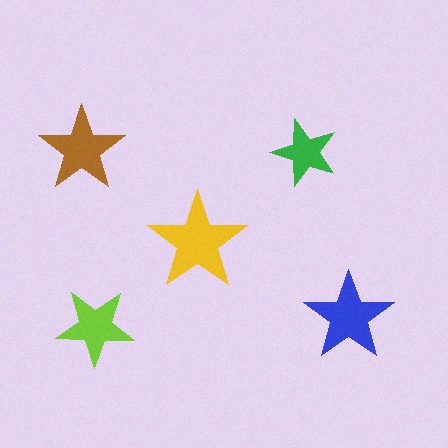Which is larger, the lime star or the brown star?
The brown one.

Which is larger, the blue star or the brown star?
The blue one.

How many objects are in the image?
There are 5 objects in the image.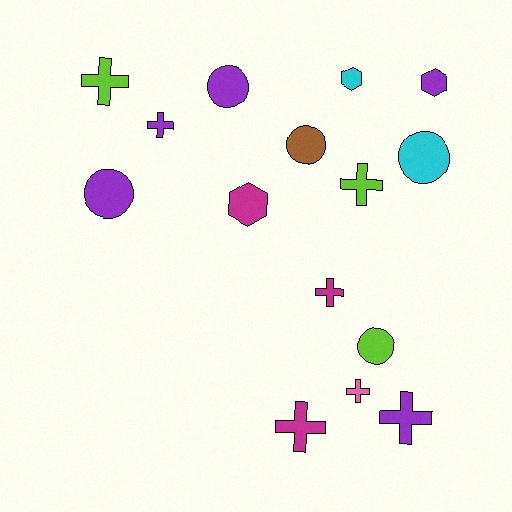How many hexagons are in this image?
There are 3 hexagons.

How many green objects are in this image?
There are no green objects.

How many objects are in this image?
There are 15 objects.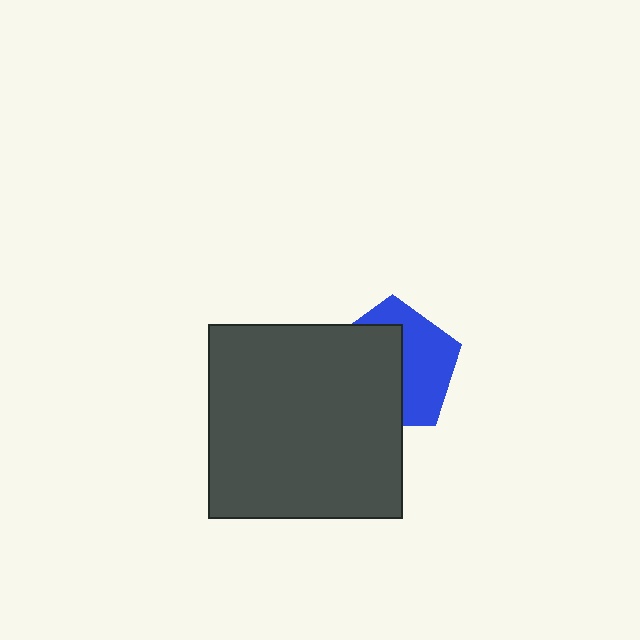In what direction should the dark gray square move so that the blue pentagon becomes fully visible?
The dark gray square should move left. That is the shortest direction to clear the overlap and leave the blue pentagon fully visible.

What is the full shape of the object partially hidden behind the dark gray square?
The partially hidden object is a blue pentagon.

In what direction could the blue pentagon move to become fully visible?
The blue pentagon could move right. That would shift it out from behind the dark gray square entirely.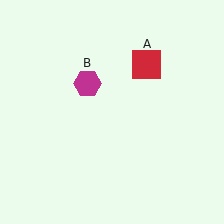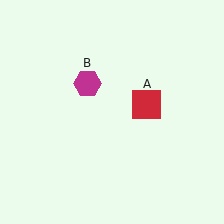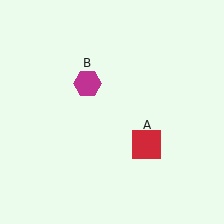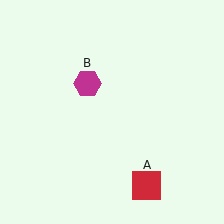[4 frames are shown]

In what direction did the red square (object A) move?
The red square (object A) moved down.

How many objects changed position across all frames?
1 object changed position: red square (object A).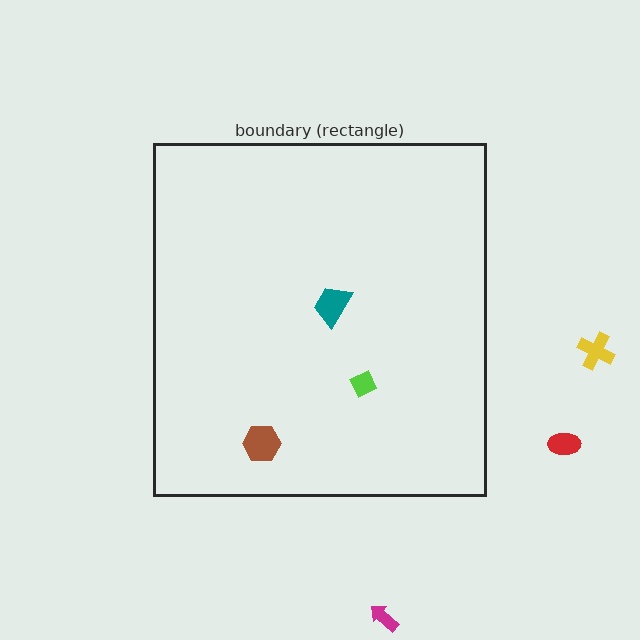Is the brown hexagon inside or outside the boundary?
Inside.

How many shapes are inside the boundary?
3 inside, 3 outside.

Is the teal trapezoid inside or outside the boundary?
Inside.